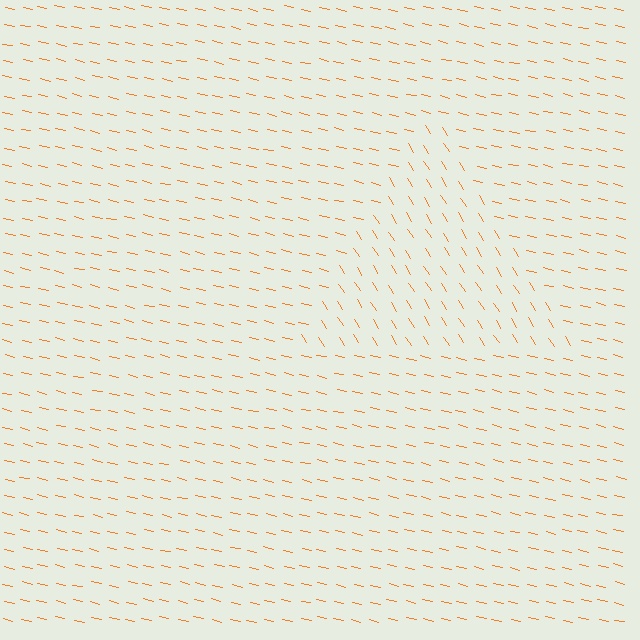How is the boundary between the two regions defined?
The boundary is defined purely by a change in line orientation (approximately 45 degrees difference). All lines are the same color and thickness.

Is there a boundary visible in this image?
Yes, there is a texture boundary formed by a change in line orientation.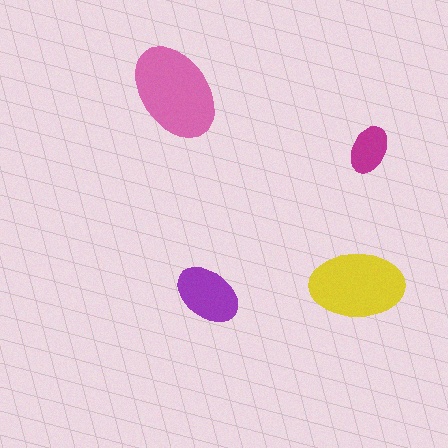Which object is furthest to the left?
The pink ellipse is leftmost.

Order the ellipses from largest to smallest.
the pink one, the yellow one, the purple one, the magenta one.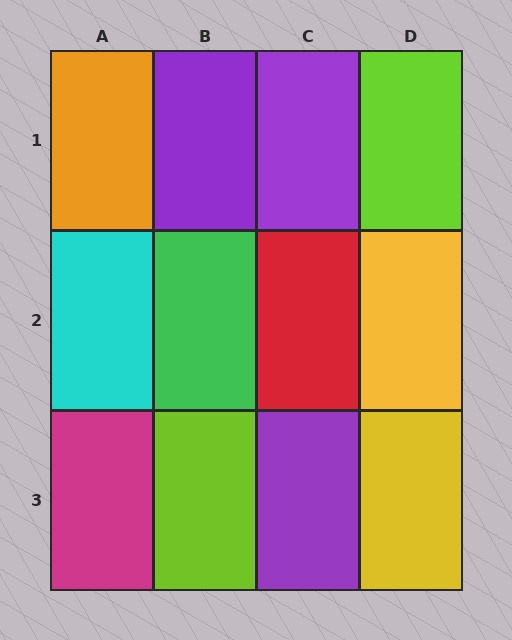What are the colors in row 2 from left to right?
Cyan, green, red, yellow.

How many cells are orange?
1 cell is orange.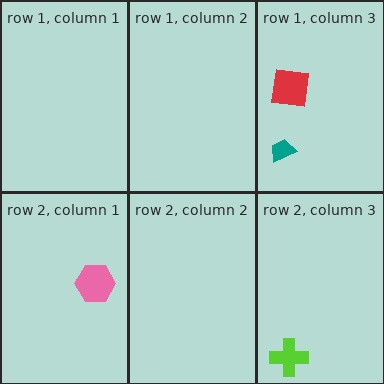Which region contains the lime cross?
The row 2, column 3 region.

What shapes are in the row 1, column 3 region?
The teal trapezoid, the red square.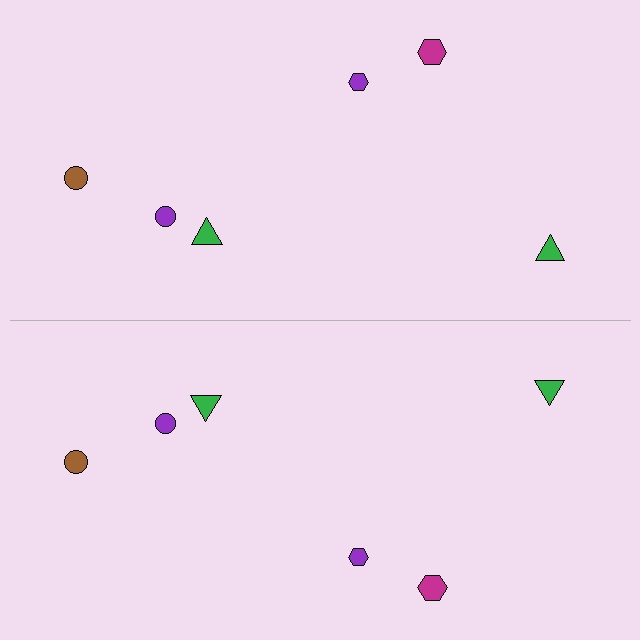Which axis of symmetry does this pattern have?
The pattern has a horizontal axis of symmetry running through the center of the image.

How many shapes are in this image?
There are 12 shapes in this image.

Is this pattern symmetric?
Yes, this pattern has bilateral (reflection) symmetry.